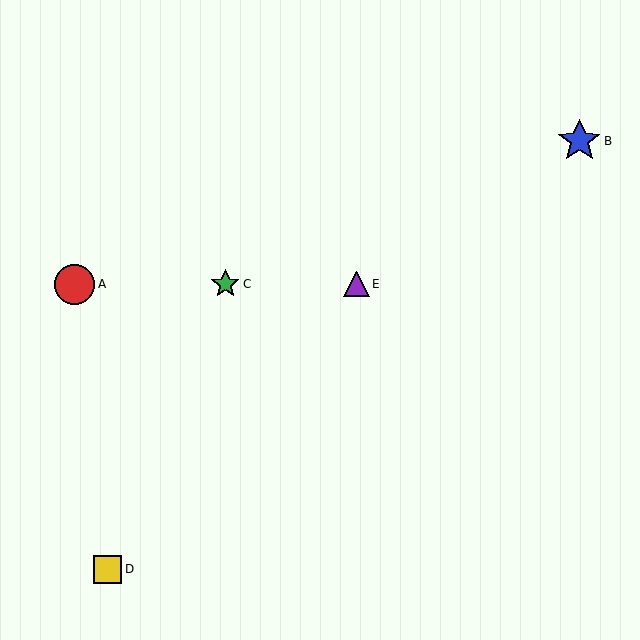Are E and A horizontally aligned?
Yes, both are at y≈284.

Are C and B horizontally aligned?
No, C is at y≈284 and B is at y≈141.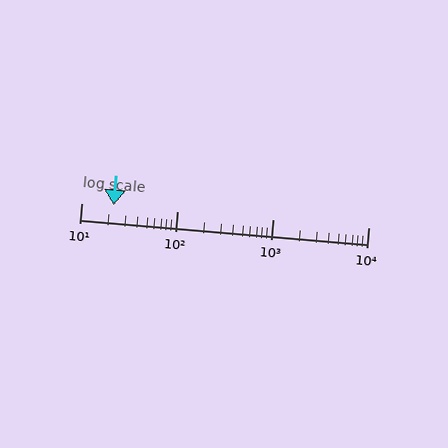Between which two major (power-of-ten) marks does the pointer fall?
The pointer is between 10 and 100.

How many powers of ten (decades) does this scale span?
The scale spans 3 decades, from 10 to 10000.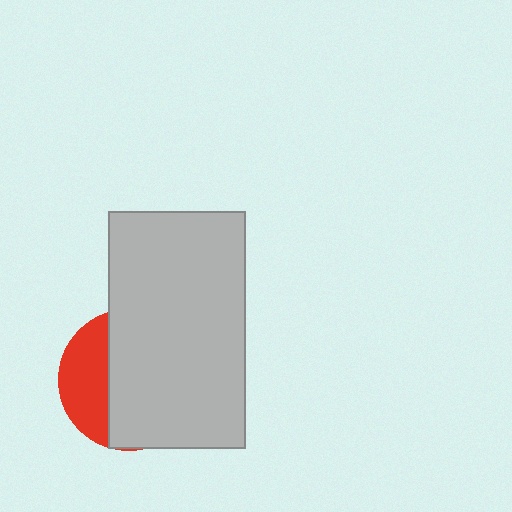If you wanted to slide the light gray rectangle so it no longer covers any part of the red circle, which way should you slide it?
Slide it right — that is the most direct way to separate the two shapes.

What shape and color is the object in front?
The object in front is a light gray rectangle.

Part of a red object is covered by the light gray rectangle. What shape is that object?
It is a circle.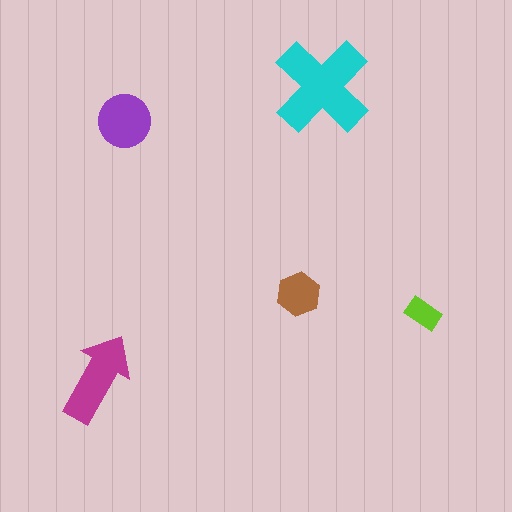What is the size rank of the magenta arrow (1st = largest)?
2nd.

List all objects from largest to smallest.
The cyan cross, the magenta arrow, the purple circle, the brown hexagon, the lime rectangle.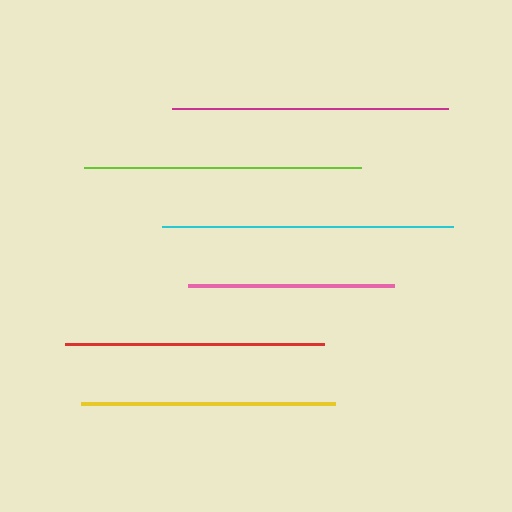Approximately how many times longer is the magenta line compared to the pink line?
The magenta line is approximately 1.3 times the length of the pink line.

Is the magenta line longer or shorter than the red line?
The magenta line is longer than the red line.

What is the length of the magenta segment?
The magenta segment is approximately 276 pixels long.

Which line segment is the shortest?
The pink line is the shortest at approximately 206 pixels.